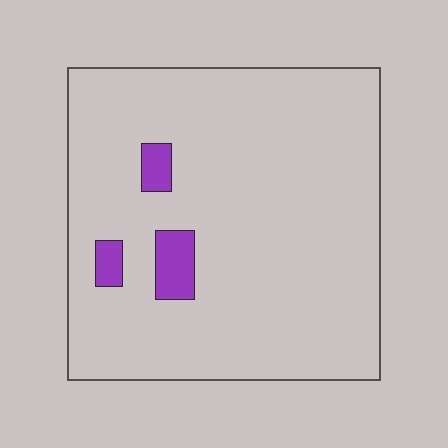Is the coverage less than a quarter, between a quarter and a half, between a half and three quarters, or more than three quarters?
Less than a quarter.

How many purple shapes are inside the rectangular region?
3.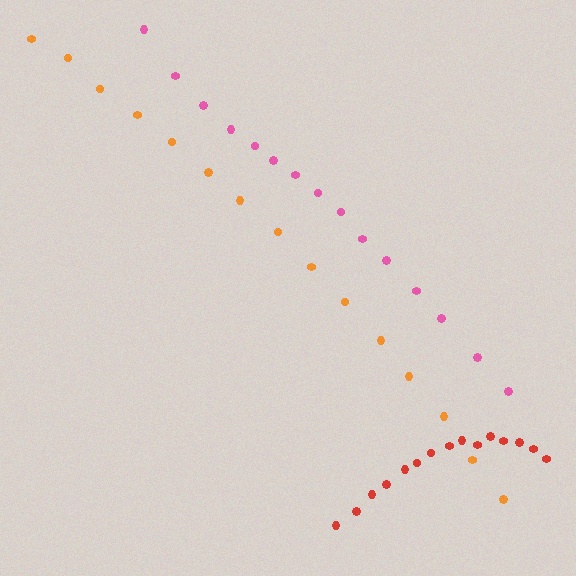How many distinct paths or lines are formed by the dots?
There are 3 distinct paths.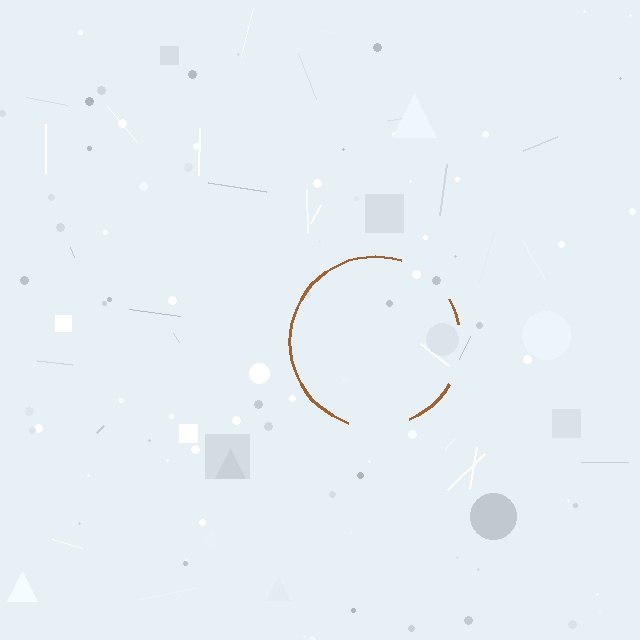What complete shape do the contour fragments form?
The contour fragments form a circle.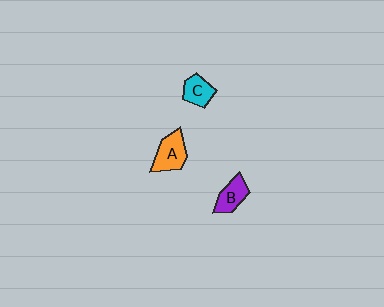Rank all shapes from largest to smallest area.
From largest to smallest: A (orange), B (purple), C (cyan).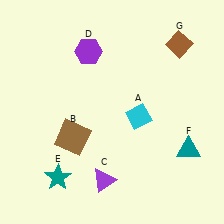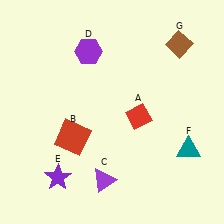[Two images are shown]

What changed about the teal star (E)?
In Image 1, E is teal. In Image 2, it changed to purple.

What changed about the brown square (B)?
In Image 1, B is brown. In Image 2, it changed to red.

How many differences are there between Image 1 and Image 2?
There are 3 differences between the two images.